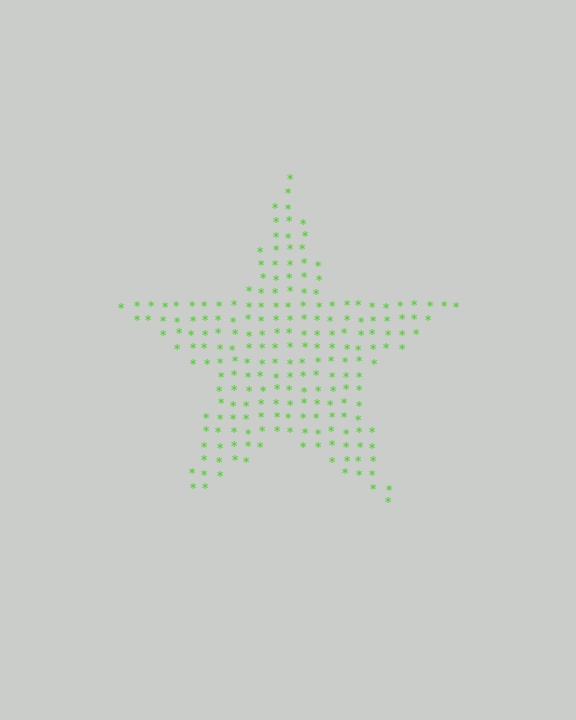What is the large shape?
The large shape is a star.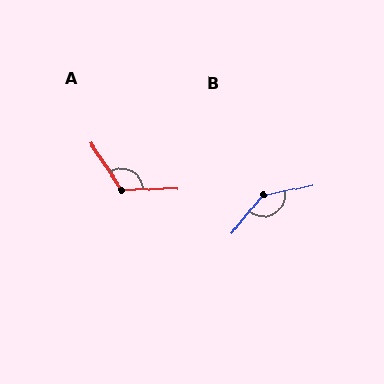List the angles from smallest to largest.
A (121°), B (140°).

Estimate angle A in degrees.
Approximately 121 degrees.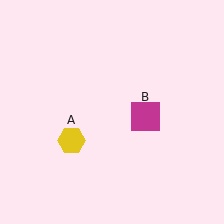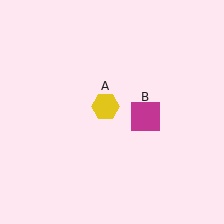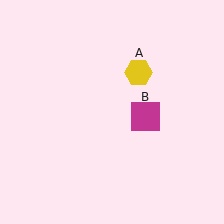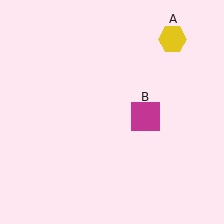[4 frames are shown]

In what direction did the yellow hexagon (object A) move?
The yellow hexagon (object A) moved up and to the right.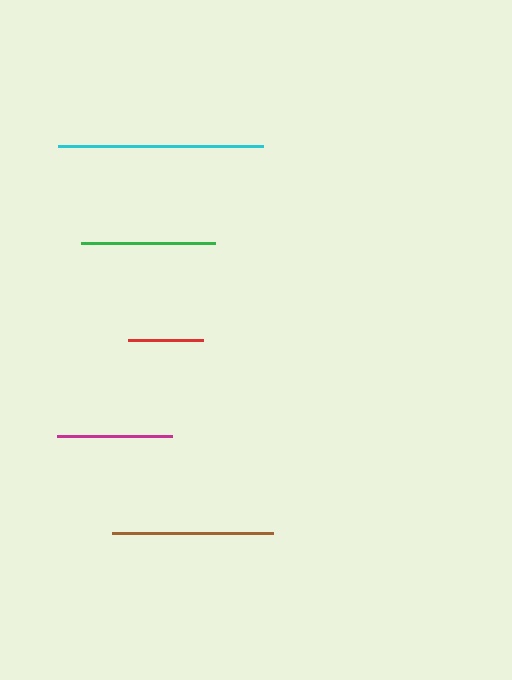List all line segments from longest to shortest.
From longest to shortest: cyan, brown, green, magenta, red.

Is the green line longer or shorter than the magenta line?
The green line is longer than the magenta line.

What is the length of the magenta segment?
The magenta segment is approximately 115 pixels long.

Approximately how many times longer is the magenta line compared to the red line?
The magenta line is approximately 1.6 times the length of the red line.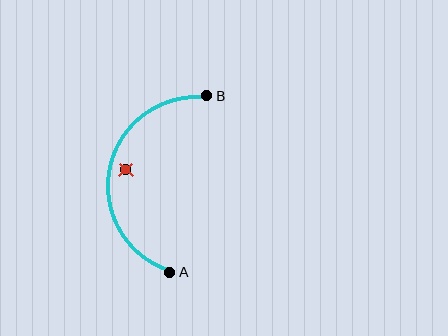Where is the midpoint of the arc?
The arc midpoint is the point on the curve farthest from the straight line joining A and B. It sits to the left of that line.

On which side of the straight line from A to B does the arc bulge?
The arc bulges to the left of the straight line connecting A and B.